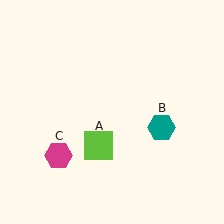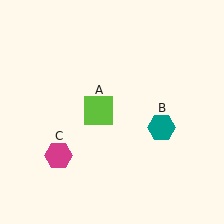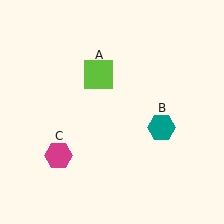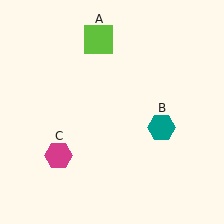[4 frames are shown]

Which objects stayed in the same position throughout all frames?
Teal hexagon (object B) and magenta hexagon (object C) remained stationary.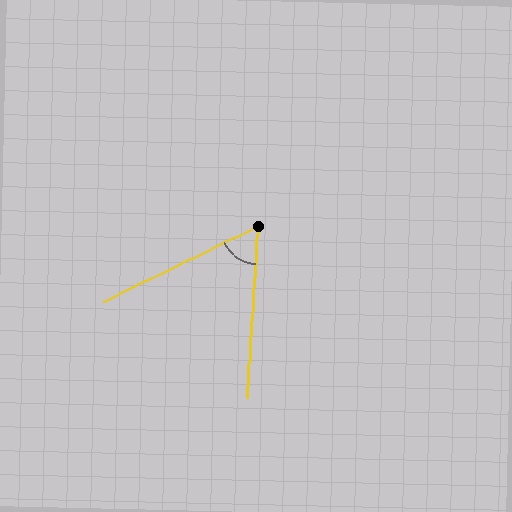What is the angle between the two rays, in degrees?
Approximately 60 degrees.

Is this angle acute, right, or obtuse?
It is acute.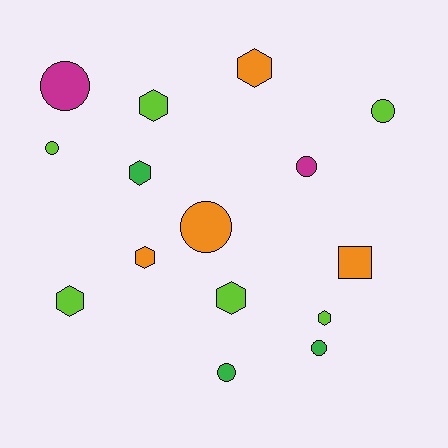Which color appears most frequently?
Lime, with 6 objects.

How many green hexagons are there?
There is 1 green hexagon.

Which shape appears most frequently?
Hexagon, with 7 objects.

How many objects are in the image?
There are 15 objects.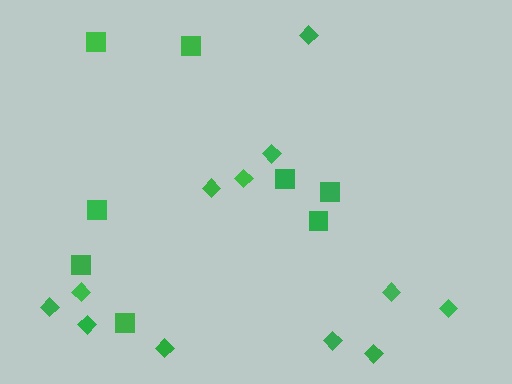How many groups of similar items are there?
There are 2 groups: one group of squares (8) and one group of diamonds (12).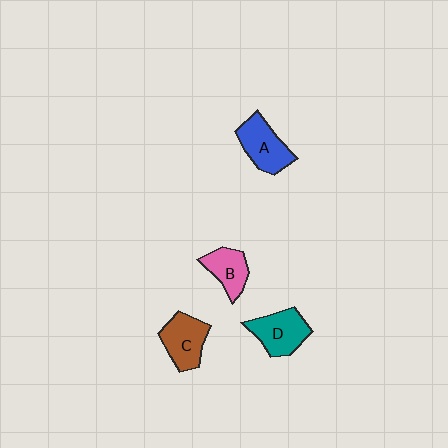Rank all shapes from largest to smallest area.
From largest to smallest: A (blue), D (teal), C (brown), B (pink).